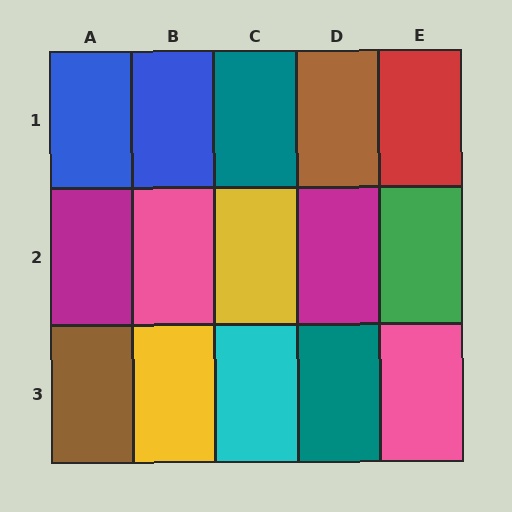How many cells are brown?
2 cells are brown.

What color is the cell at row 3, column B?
Yellow.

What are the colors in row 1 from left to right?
Blue, blue, teal, brown, red.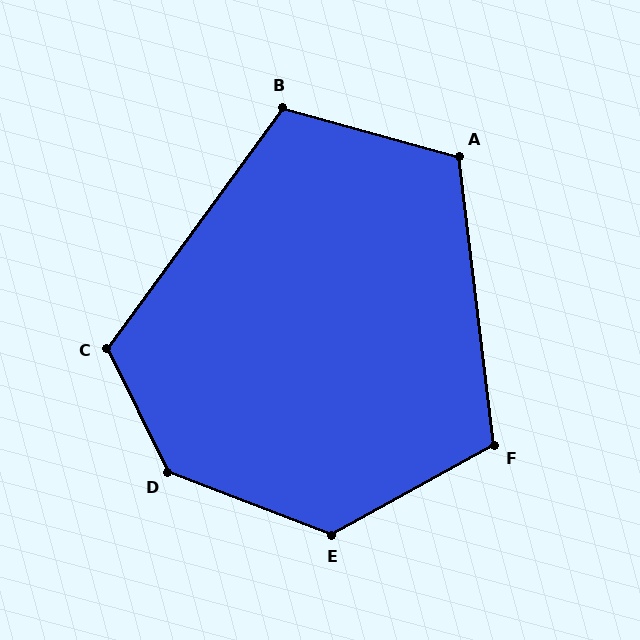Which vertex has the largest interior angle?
D, at approximately 137 degrees.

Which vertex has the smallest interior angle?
B, at approximately 111 degrees.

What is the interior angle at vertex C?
Approximately 118 degrees (obtuse).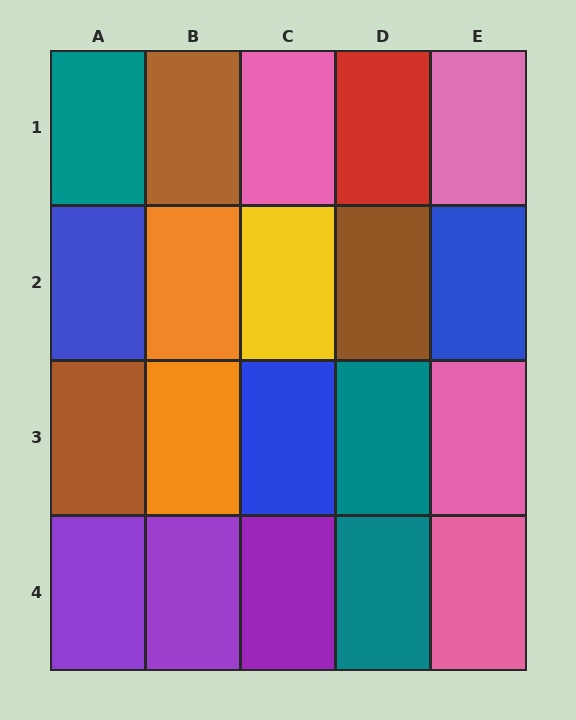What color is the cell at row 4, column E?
Pink.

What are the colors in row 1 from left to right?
Teal, brown, pink, red, pink.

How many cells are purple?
3 cells are purple.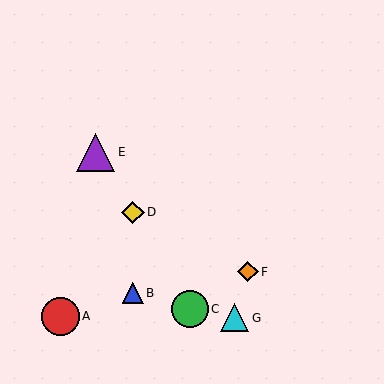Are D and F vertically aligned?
No, D is at x≈133 and F is at x≈248.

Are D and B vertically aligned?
Yes, both are at x≈133.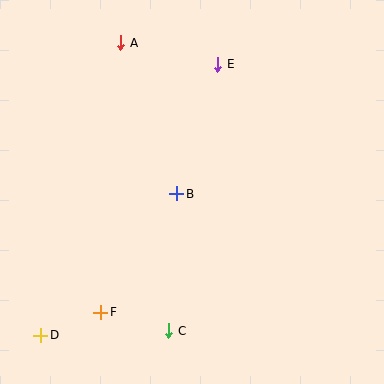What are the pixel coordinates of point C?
Point C is at (169, 331).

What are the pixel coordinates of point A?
Point A is at (121, 43).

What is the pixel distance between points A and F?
The distance between A and F is 271 pixels.